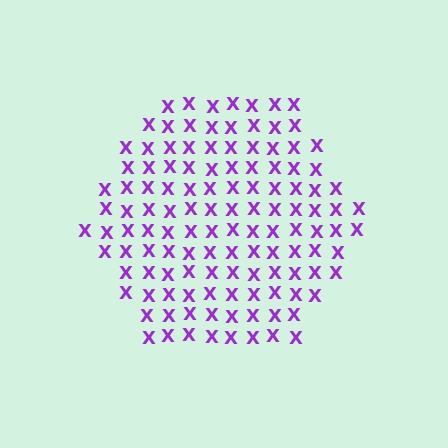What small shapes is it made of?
It is made of small letter X's.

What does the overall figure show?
The overall figure shows a hexagon.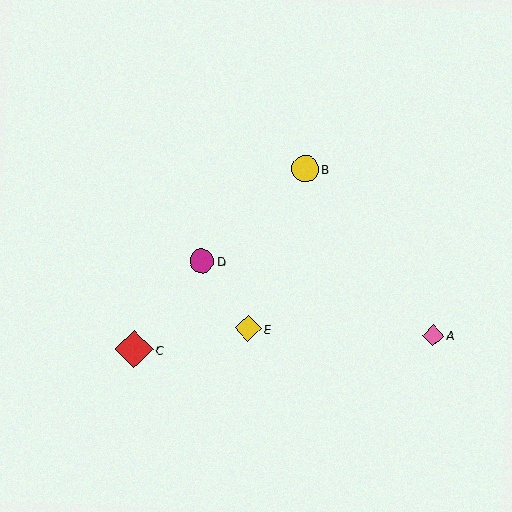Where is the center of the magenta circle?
The center of the magenta circle is at (202, 261).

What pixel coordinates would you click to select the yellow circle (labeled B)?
Click at (305, 169) to select the yellow circle B.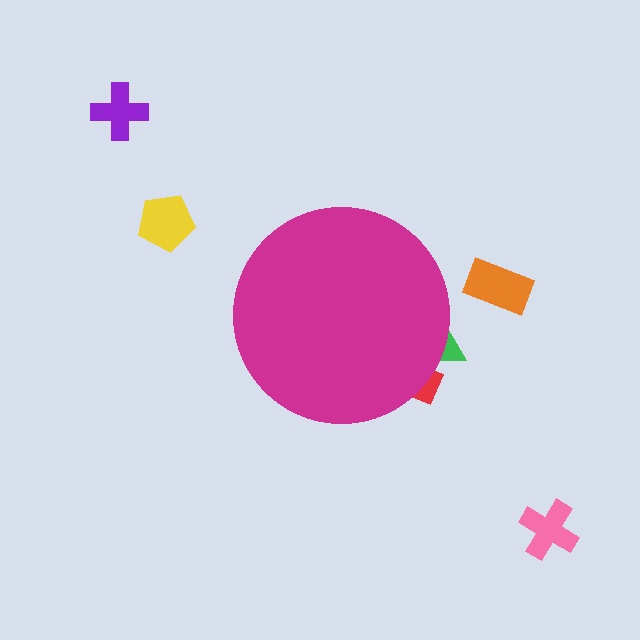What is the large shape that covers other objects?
A magenta circle.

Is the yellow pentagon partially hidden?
No, the yellow pentagon is fully visible.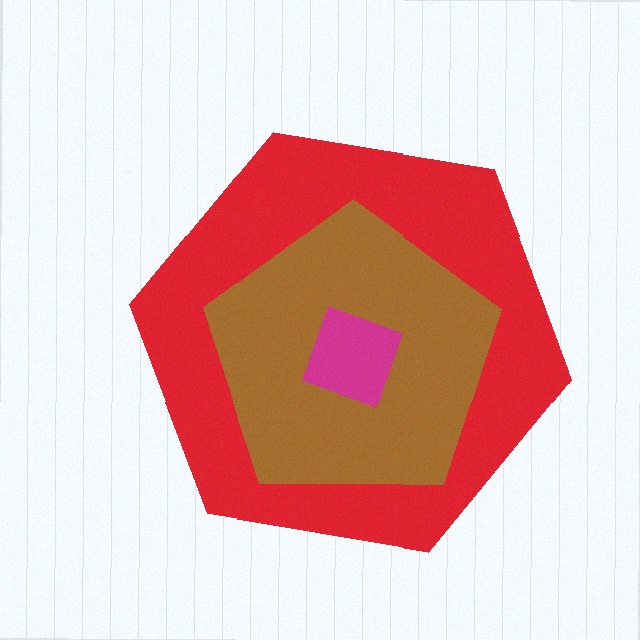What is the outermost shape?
The red hexagon.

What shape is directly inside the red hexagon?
The brown pentagon.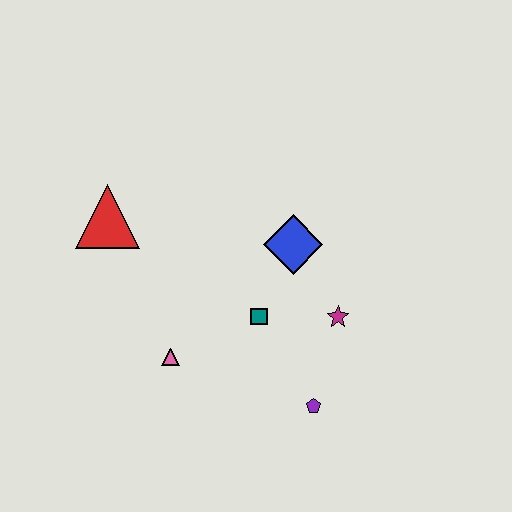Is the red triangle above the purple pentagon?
Yes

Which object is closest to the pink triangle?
The teal square is closest to the pink triangle.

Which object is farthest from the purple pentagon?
The red triangle is farthest from the purple pentagon.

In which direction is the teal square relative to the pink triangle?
The teal square is to the right of the pink triangle.